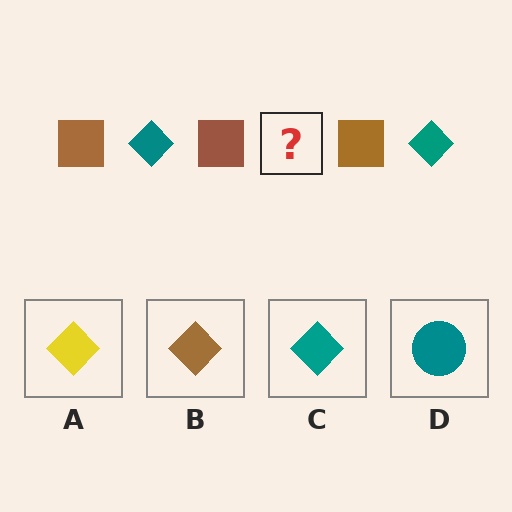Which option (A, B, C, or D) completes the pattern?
C.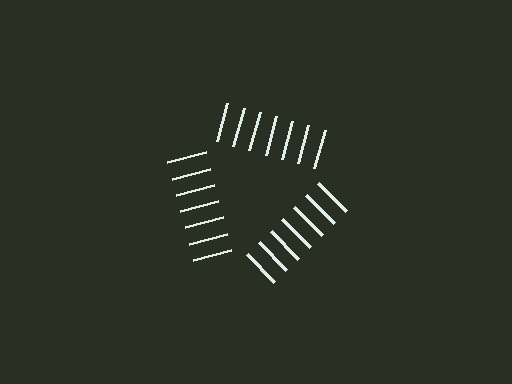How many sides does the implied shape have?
3 sides — the line-ends trace a triangle.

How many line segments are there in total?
21 — 7 along each of the 3 edges.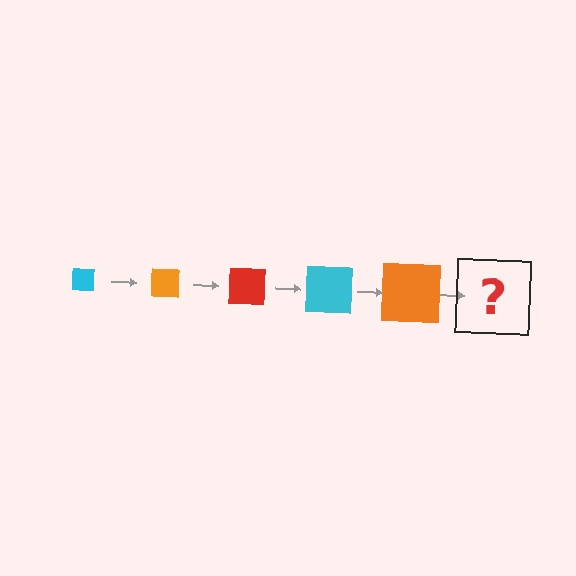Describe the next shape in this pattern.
It should be a red square, larger than the previous one.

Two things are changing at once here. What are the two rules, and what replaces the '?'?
The two rules are that the square grows larger each step and the color cycles through cyan, orange, and red. The '?' should be a red square, larger than the previous one.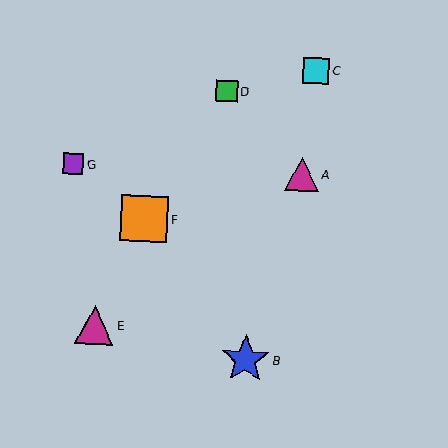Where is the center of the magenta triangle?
The center of the magenta triangle is at (302, 174).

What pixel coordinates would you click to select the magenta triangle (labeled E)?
Click at (95, 325) to select the magenta triangle E.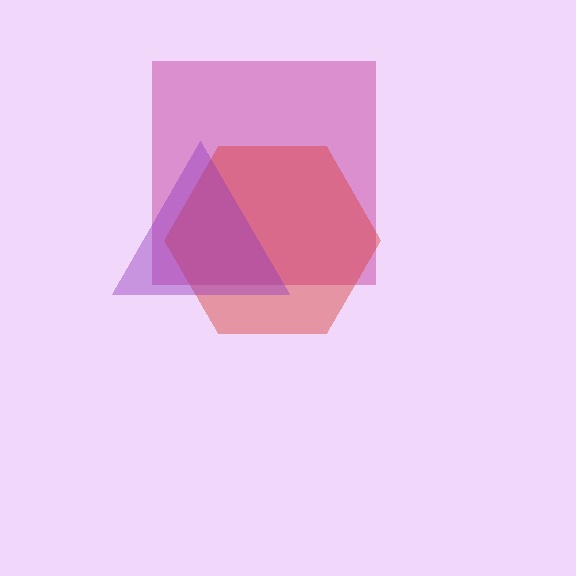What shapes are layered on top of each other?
The layered shapes are: a magenta square, a red hexagon, a purple triangle.